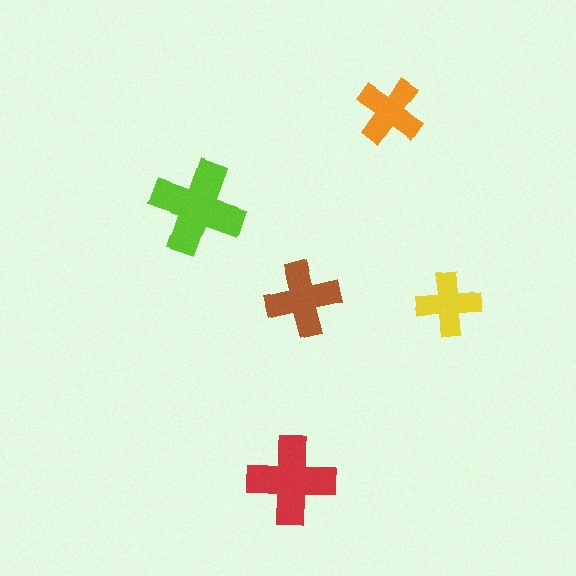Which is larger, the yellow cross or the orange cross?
The orange one.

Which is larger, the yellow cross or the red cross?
The red one.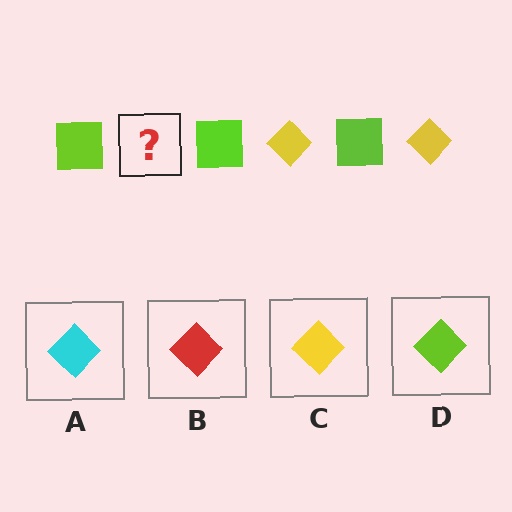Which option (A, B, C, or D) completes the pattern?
C.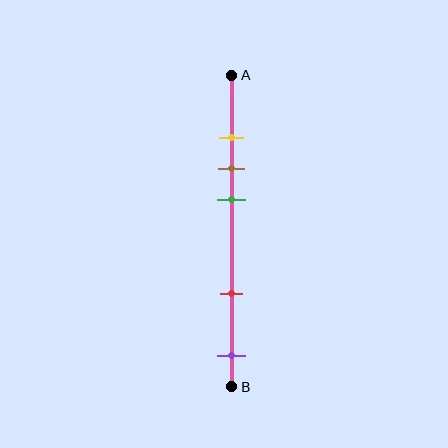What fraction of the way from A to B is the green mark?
The green mark is approximately 40% (0.4) of the way from A to B.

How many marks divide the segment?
There are 5 marks dividing the segment.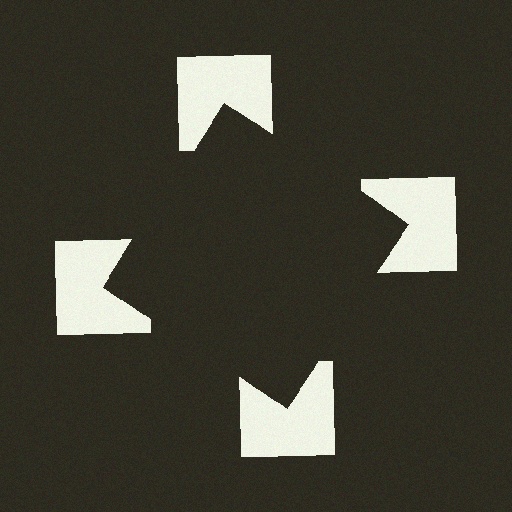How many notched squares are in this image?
There are 4 — one at each vertex of the illusory square.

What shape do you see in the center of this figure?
An illusory square — its edges are inferred from the aligned wedge cuts in the notched squares, not physically drawn.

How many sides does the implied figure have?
4 sides.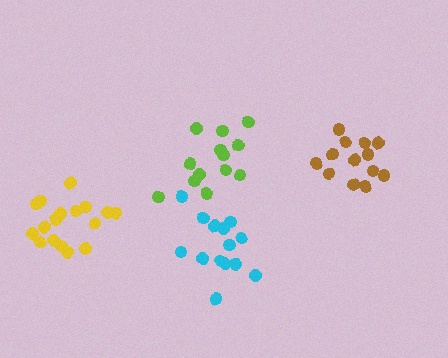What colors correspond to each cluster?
The clusters are colored: lime, brown, cyan, yellow.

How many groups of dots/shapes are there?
There are 4 groups.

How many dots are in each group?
Group 1: 13 dots, Group 2: 13 dots, Group 3: 14 dots, Group 4: 17 dots (57 total).